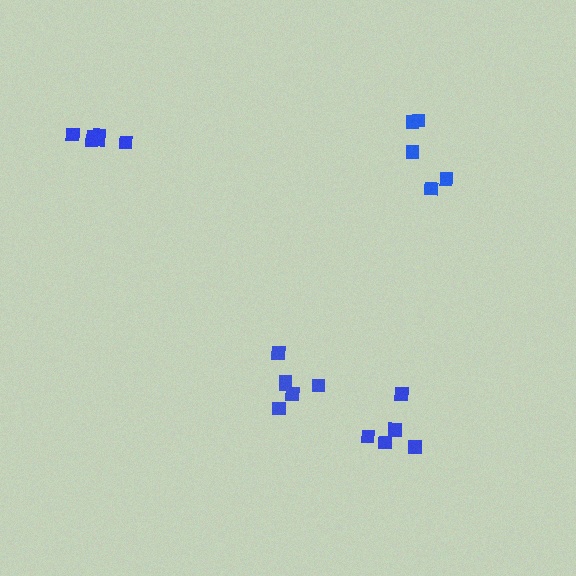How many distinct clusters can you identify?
There are 4 distinct clusters.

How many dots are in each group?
Group 1: 6 dots, Group 2: 5 dots, Group 3: 6 dots, Group 4: 5 dots (22 total).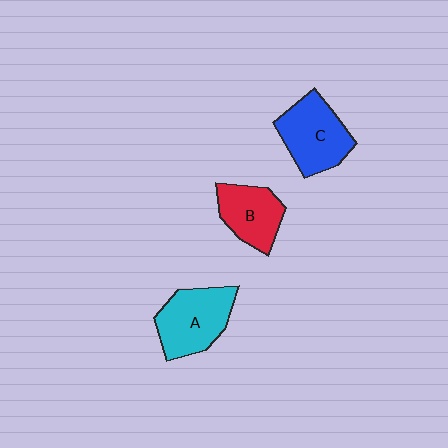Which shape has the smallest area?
Shape B (red).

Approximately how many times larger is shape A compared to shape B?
Approximately 1.3 times.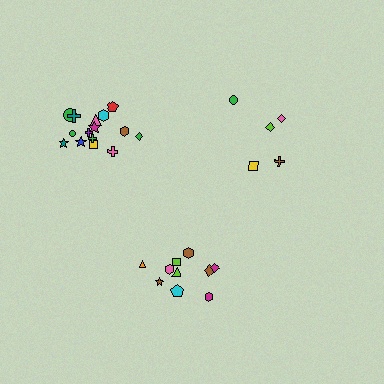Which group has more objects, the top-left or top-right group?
The top-left group.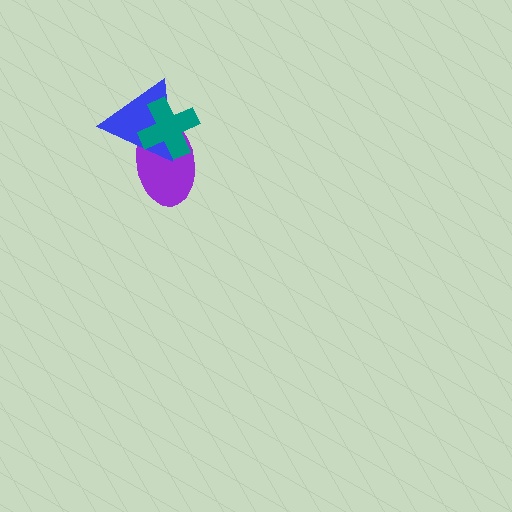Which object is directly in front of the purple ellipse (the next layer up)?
The blue triangle is directly in front of the purple ellipse.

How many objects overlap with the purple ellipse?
2 objects overlap with the purple ellipse.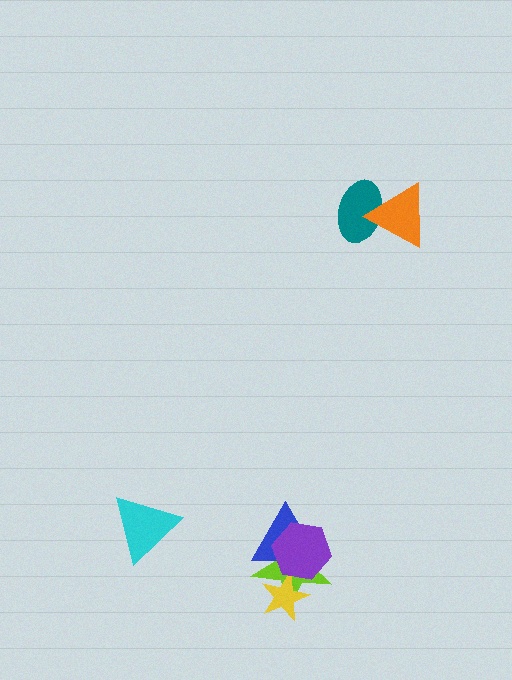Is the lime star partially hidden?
Yes, it is partially covered by another shape.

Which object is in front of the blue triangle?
The purple hexagon is in front of the blue triangle.